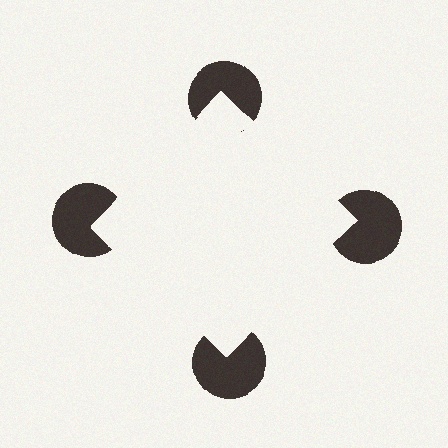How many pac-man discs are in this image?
There are 4 — one at each vertex of the illusory square.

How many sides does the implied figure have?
4 sides.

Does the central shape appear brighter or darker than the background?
It typically appears slightly brighter than the background, even though no actual brightness change is drawn.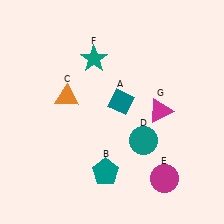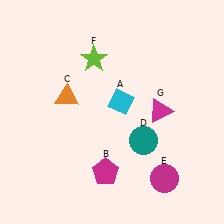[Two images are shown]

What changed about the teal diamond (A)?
In Image 1, A is teal. In Image 2, it changed to cyan.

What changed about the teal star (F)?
In Image 1, F is teal. In Image 2, it changed to lime.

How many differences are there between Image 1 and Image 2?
There are 3 differences between the two images.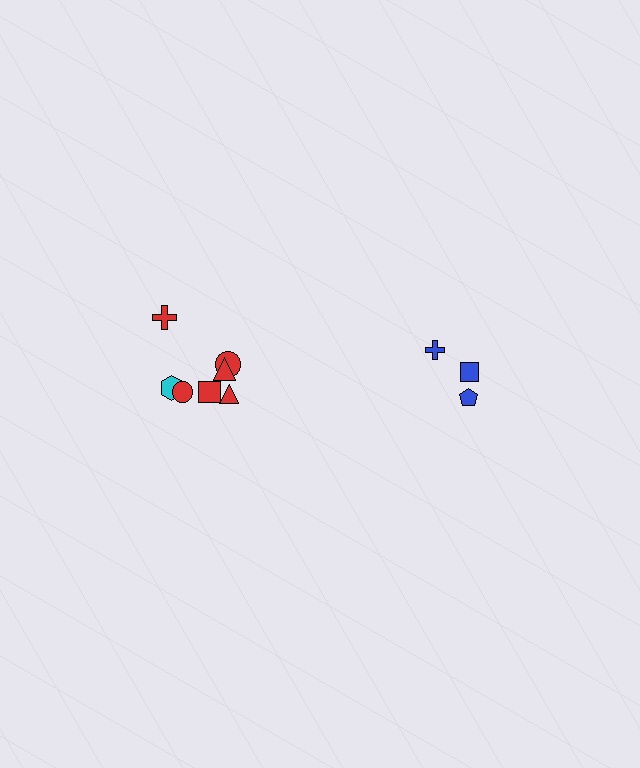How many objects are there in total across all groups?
There are 10 objects.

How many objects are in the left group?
There are 7 objects.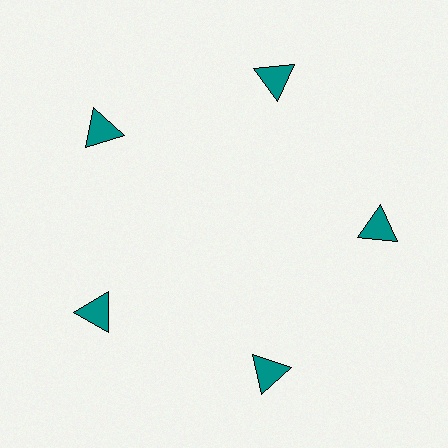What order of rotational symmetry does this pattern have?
This pattern has 5-fold rotational symmetry.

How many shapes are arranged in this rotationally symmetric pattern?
There are 5 shapes, arranged in 5 groups of 1.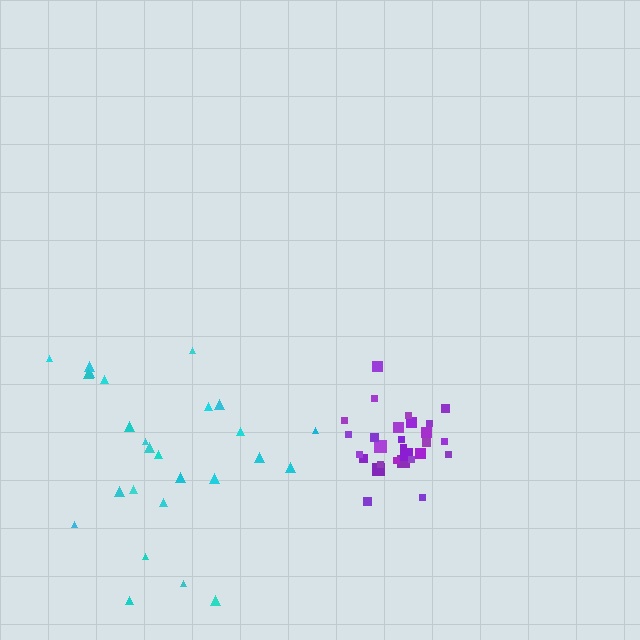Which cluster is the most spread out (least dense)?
Cyan.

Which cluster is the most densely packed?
Purple.